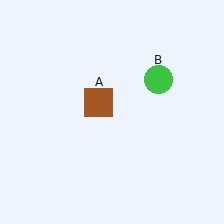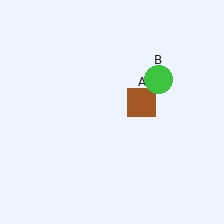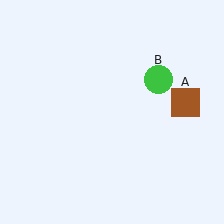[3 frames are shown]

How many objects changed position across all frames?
1 object changed position: brown square (object A).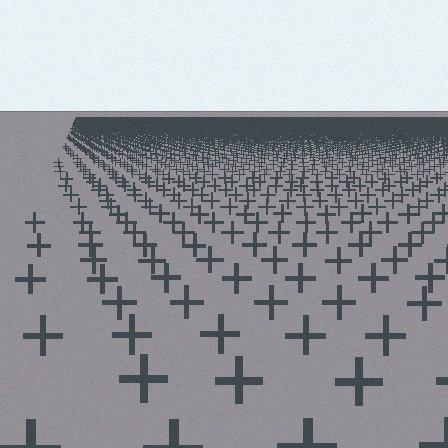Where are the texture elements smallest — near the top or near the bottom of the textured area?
Near the top.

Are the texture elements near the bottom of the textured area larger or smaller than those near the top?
Larger. Near the bottom, elements are closer to the viewer and appear at a bigger on-screen size.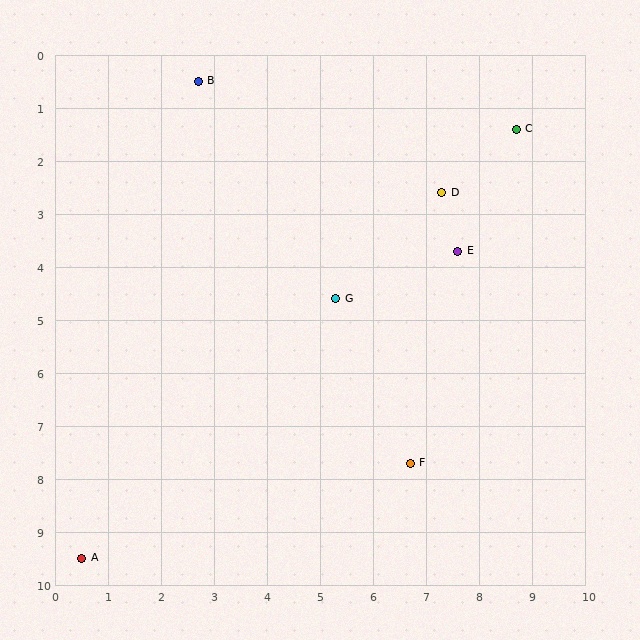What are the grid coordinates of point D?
Point D is at approximately (7.3, 2.6).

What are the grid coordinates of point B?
Point B is at approximately (2.7, 0.5).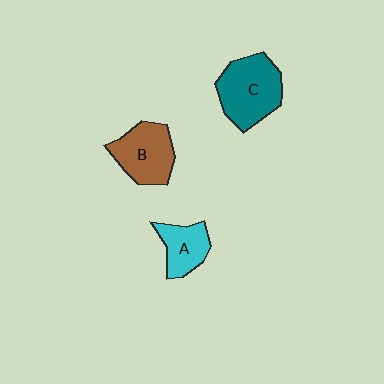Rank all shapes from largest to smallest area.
From largest to smallest: C (teal), B (brown), A (cyan).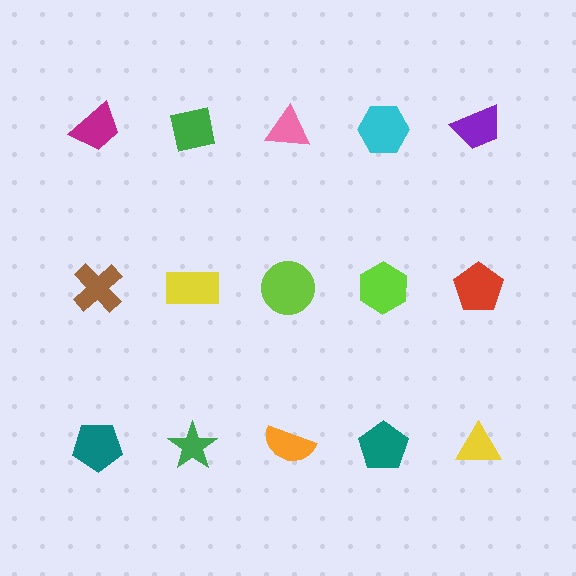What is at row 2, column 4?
A lime hexagon.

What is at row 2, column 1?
A brown cross.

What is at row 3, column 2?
A green star.